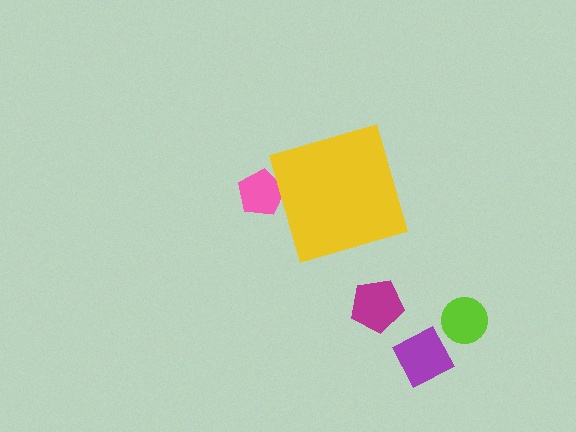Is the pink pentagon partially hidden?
Yes, the pink pentagon is partially hidden behind the yellow diamond.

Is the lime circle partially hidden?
No, the lime circle is fully visible.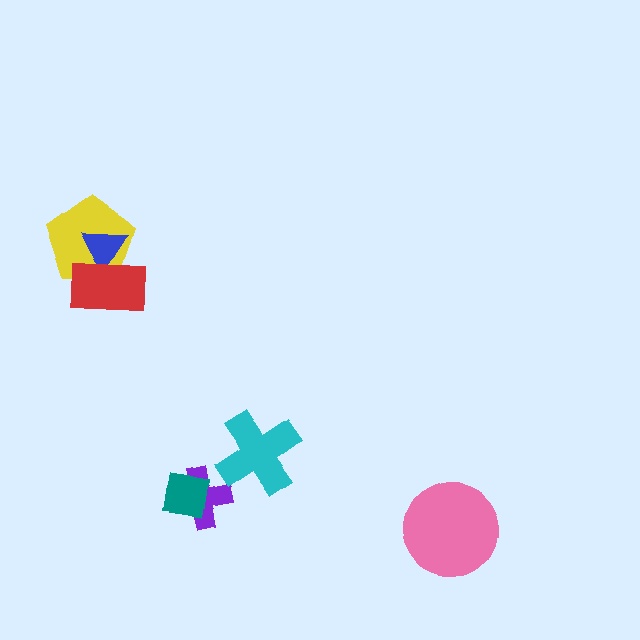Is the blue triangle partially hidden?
Yes, it is partially covered by another shape.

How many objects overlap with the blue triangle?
2 objects overlap with the blue triangle.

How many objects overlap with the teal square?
1 object overlaps with the teal square.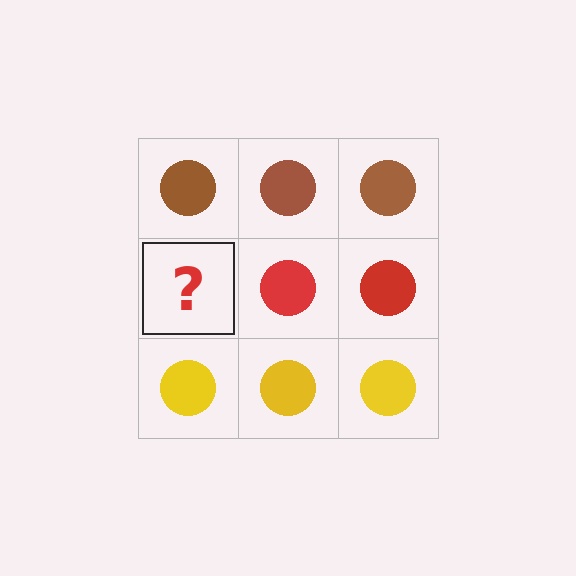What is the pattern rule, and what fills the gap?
The rule is that each row has a consistent color. The gap should be filled with a red circle.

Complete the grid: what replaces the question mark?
The question mark should be replaced with a red circle.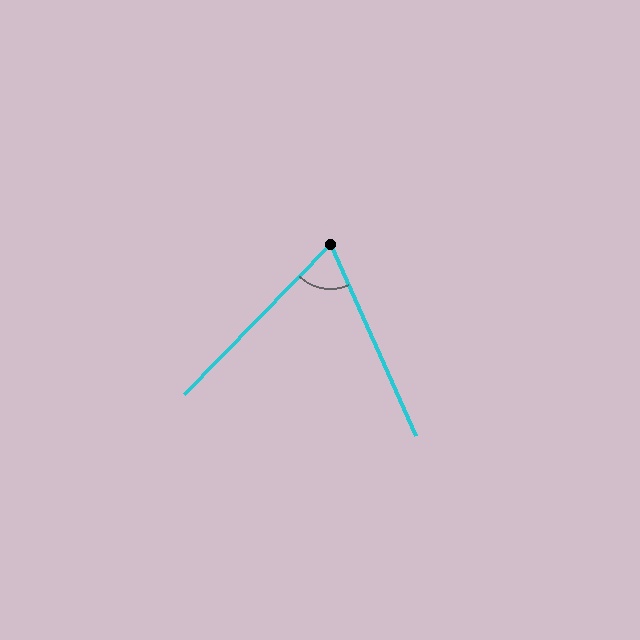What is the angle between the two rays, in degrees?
Approximately 68 degrees.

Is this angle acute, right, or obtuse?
It is acute.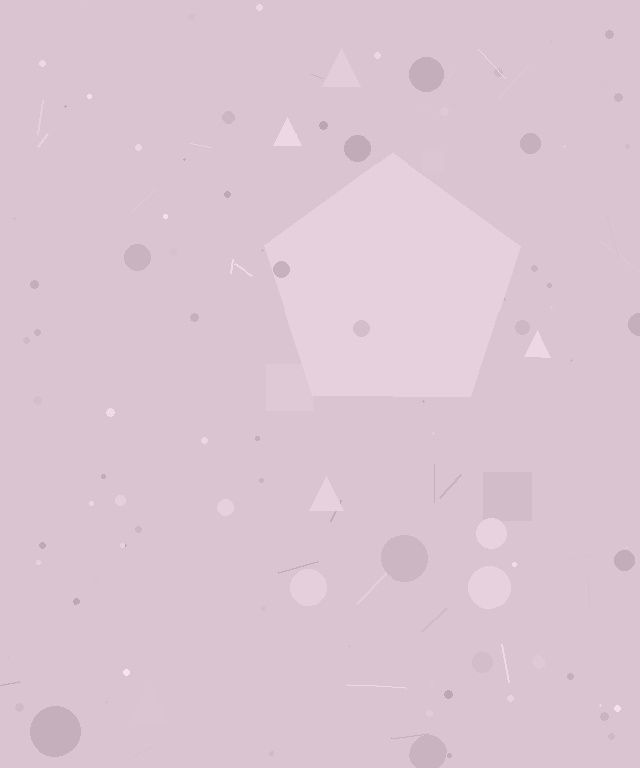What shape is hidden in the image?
A pentagon is hidden in the image.